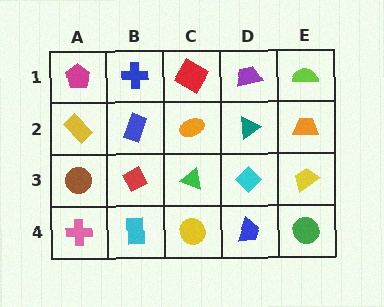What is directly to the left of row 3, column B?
A brown circle.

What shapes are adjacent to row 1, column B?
A blue rectangle (row 2, column B), a magenta pentagon (row 1, column A), a red diamond (row 1, column C).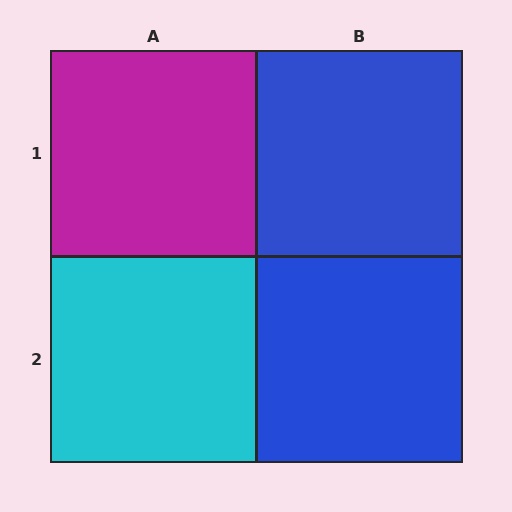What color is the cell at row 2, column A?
Cyan.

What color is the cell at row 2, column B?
Blue.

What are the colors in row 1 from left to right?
Magenta, blue.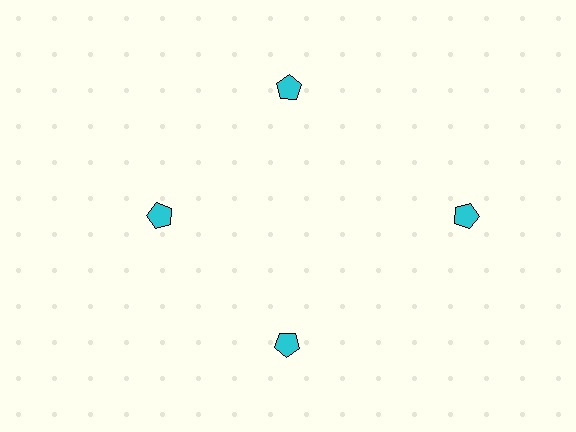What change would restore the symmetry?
The symmetry would be restored by moving it inward, back onto the ring so that all 4 pentagons sit at equal angles and equal distance from the center.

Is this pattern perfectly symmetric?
No. The 4 cyan pentagons are arranged in a ring, but one element near the 3 o'clock position is pushed outward from the center, breaking the 4-fold rotational symmetry.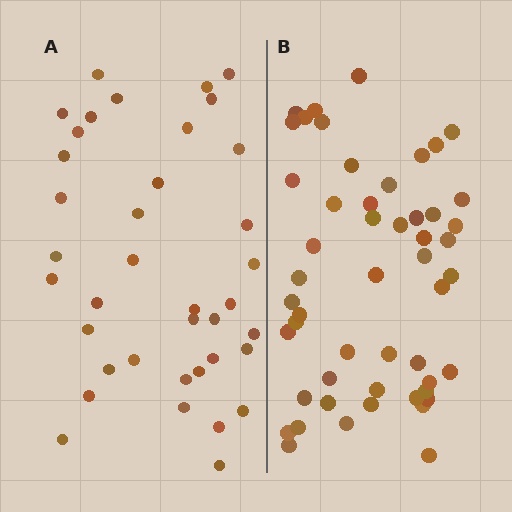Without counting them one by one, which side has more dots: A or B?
Region B (the right region) has more dots.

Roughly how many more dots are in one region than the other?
Region B has approximately 15 more dots than region A.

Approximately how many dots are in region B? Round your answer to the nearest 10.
About 50 dots. (The exact count is 51, which rounds to 50.)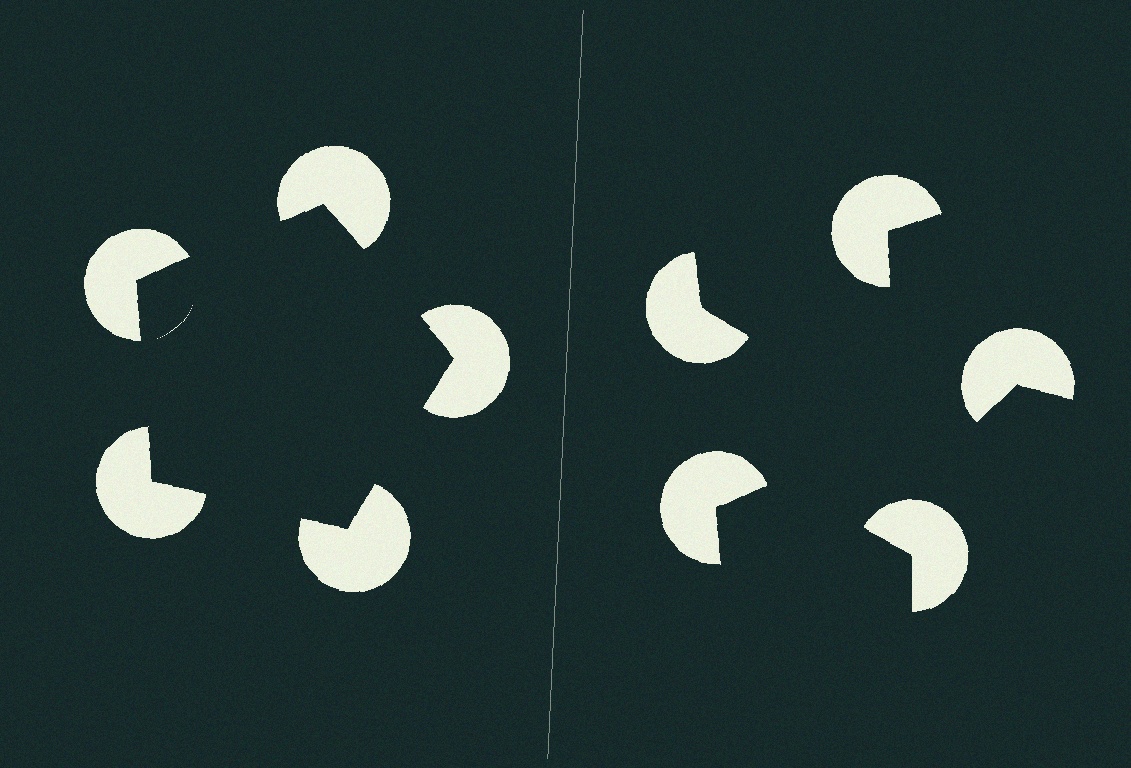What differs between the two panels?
The pac-man discs are positioned identically on both sides; only the wedge orientations differ. On the left they align to a pentagon; on the right they are misaligned.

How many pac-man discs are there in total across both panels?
10 — 5 on each side.